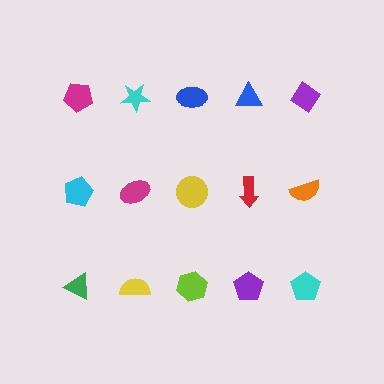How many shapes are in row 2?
5 shapes.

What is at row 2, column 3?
A yellow circle.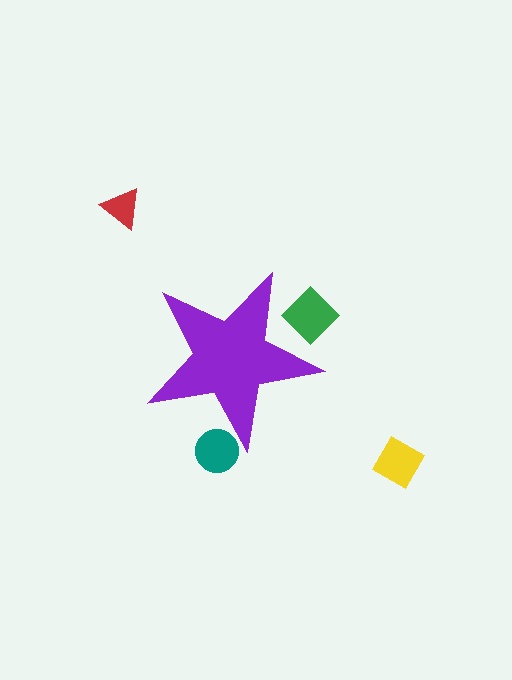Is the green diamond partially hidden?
Yes, the green diamond is partially hidden behind the purple star.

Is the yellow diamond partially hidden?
No, the yellow diamond is fully visible.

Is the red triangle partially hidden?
No, the red triangle is fully visible.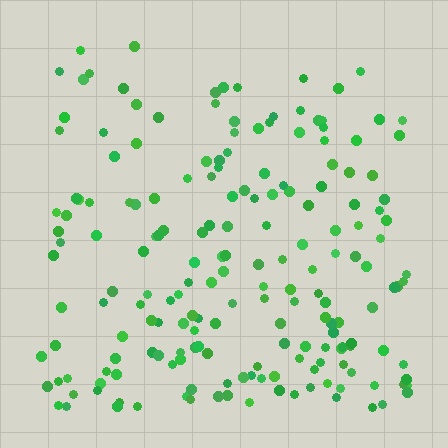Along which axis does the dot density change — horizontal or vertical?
Vertical.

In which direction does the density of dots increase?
From top to bottom, with the bottom side densest.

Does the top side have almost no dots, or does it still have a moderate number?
Still a moderate number, just noticeably fewer than the bottom.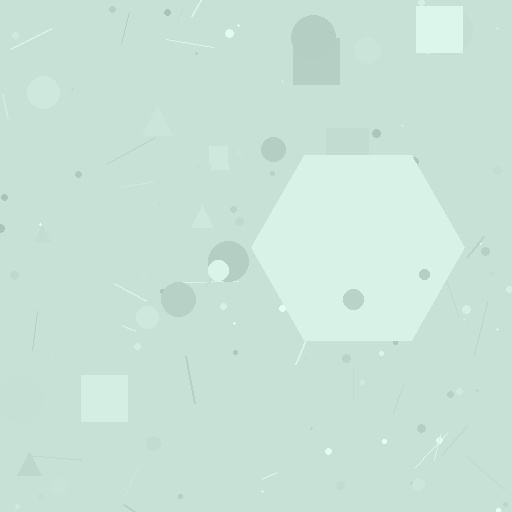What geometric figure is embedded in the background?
A hexagon is embedded in the background.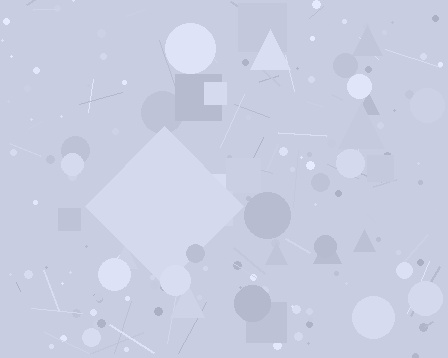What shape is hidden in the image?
A diamond is hidden in the image.